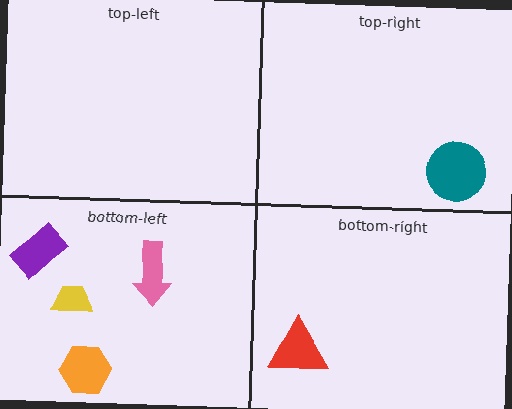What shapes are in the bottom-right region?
The red triangle.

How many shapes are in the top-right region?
1.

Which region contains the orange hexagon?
The bottom-left region.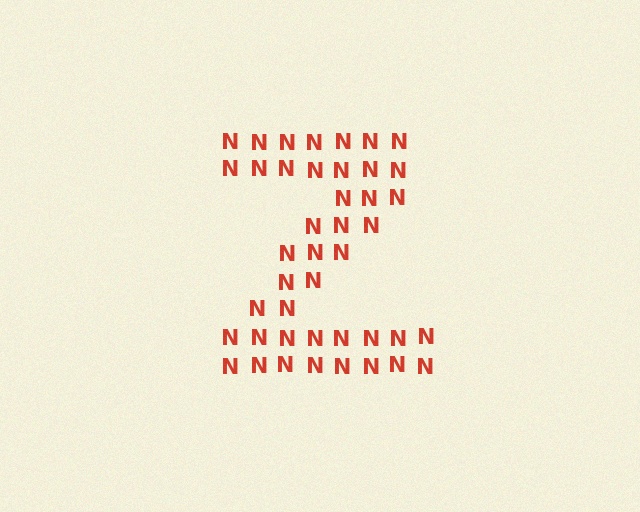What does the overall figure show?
The overall figure shows the letter Z.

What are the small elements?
The small elements are letter N's.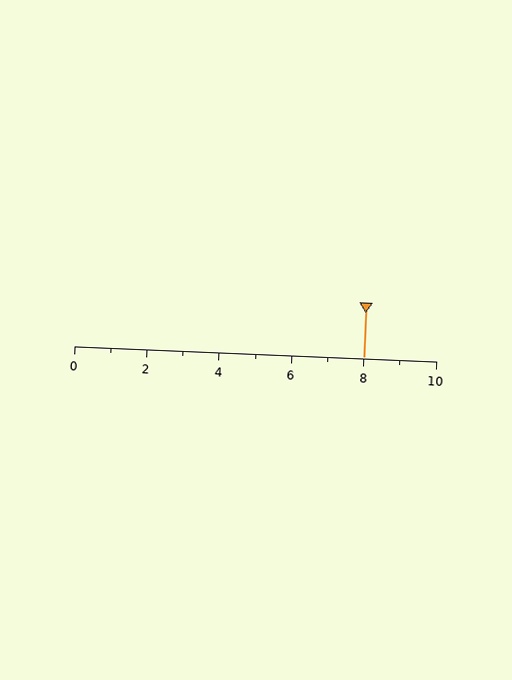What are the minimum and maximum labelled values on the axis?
The axis runs from 0 to 10.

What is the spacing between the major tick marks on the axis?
The major ticks are spaced 2 apart.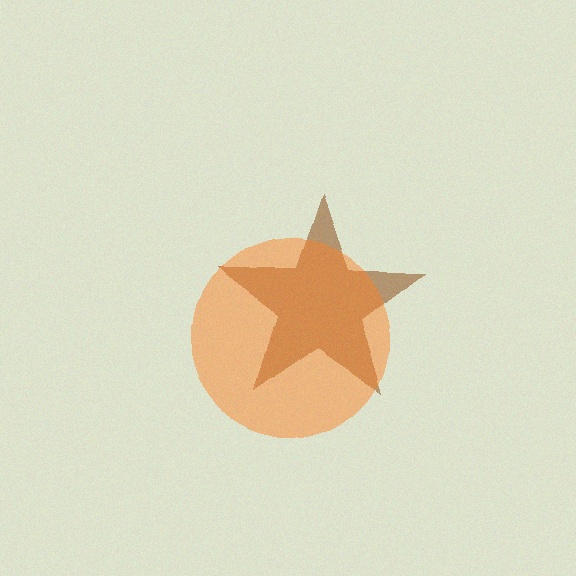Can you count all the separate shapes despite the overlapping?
Yes, there are 2 separate shapes.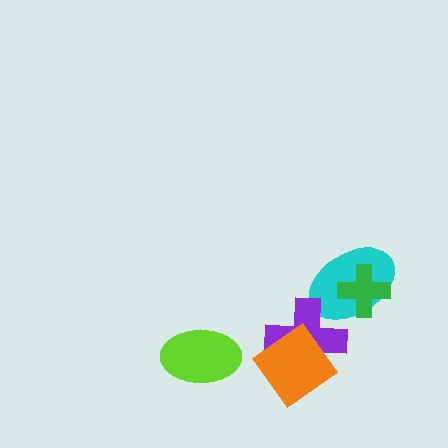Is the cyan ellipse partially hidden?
Yes, it is partially covered by another shape.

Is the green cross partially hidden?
No, no other shape covers it.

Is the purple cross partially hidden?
Yes, it is partially covered by another shape.